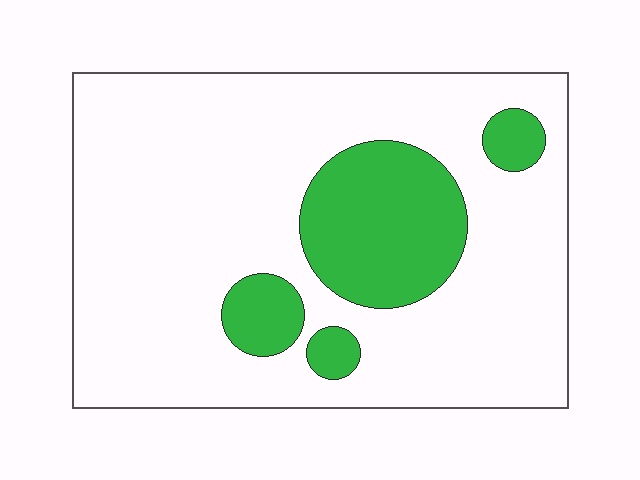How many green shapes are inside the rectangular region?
4.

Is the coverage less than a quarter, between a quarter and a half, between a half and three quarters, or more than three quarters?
Less than a quarter.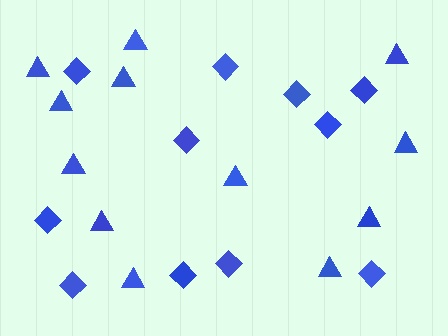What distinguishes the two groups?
There are 2 groups: one group of diamonds (11) and one group of triangles (12).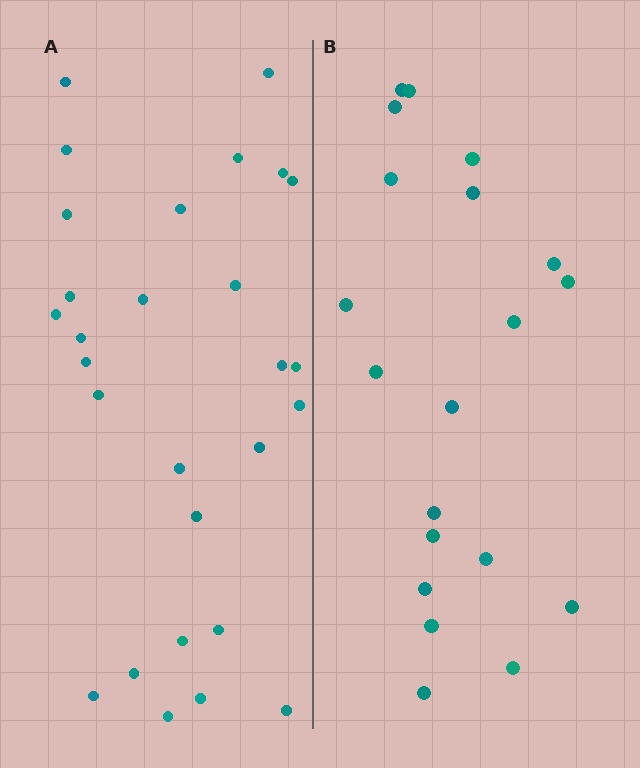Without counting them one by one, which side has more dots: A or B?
Region A (the left region) has more dots.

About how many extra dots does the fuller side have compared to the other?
Region A has roughly 8 or so more dots than region B.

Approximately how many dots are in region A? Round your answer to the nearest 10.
About 30 dots. (The exact count is 28, which rounds to 30.)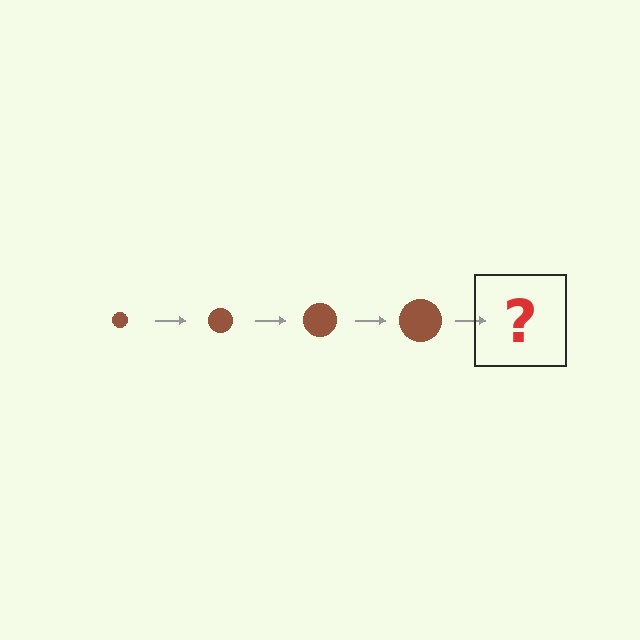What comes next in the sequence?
The next element should be a brown circle, larger than the previous one.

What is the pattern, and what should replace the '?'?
The pattern is that the circle gets progressively larger each step. The '?' should be a brown circle, larger than the previous one.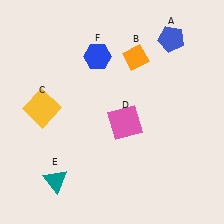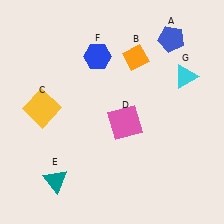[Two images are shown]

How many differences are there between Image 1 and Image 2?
There is 1 difference between the two images.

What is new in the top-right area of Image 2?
A cyan triangle (G) was added in the top-right area of Image 2.